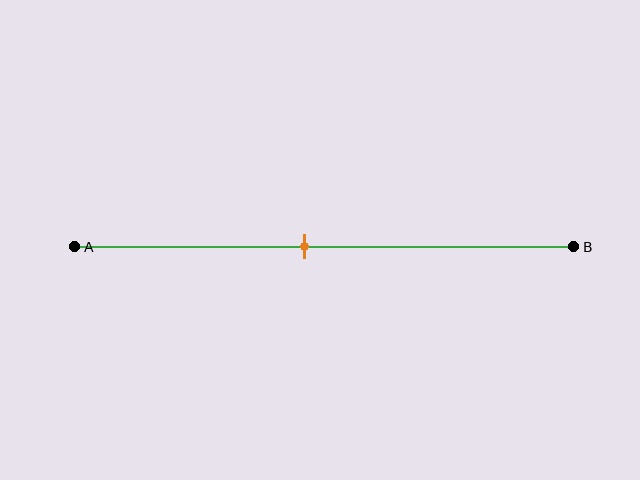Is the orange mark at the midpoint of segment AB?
No, the mark is at about 45% from A, not at the 50% midpoint.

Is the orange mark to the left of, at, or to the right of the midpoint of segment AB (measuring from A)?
The orange mark is to the left of the midpoint of segment AB.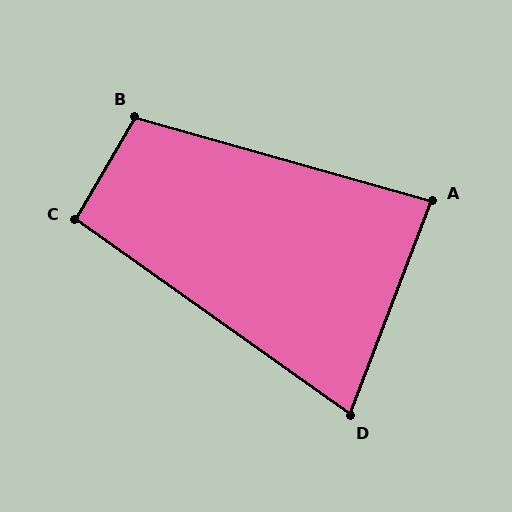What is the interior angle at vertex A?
Approximately 85 degrees (acute).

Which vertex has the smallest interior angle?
D, at approximately 76 degrees.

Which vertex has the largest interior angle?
B, at approximately 104 degrees.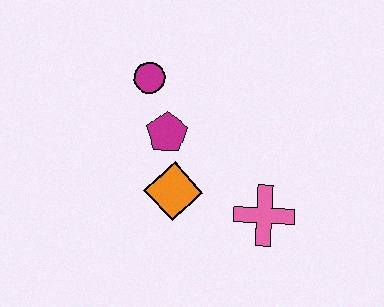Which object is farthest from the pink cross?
The magenta circle is farthest from the pink cross.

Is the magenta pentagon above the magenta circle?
No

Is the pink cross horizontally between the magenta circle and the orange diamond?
No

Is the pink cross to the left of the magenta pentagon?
No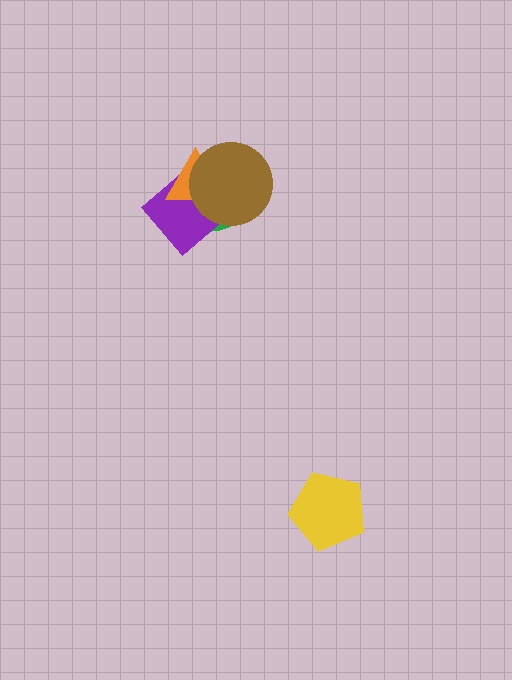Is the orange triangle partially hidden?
Yes, it is partially covered by another shape.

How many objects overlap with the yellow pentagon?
0 objects overlap with the yellow pentagon.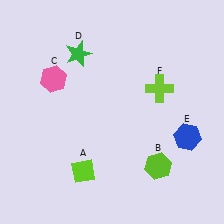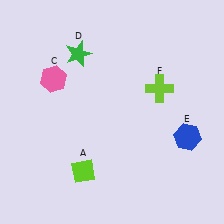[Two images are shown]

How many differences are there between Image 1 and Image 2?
There is 1 difference between the two images.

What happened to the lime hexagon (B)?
The lime hexagon (B) was removed in Image 2. It was in the bottom-right area of Image 1.